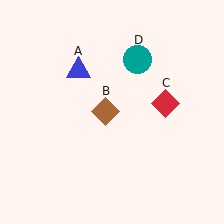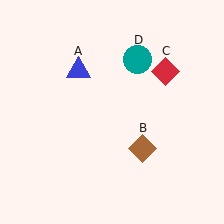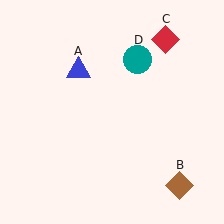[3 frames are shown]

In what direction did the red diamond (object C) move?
The red diamond (object C) moved up.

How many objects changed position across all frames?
2 objects changed position: brown diamond (object B), red diamond (object C).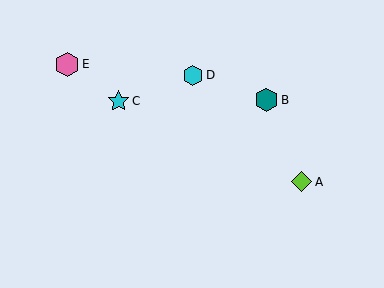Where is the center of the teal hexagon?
The center of the teal hexagon is at (266, 100).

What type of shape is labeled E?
Shape E is a pink hexagon.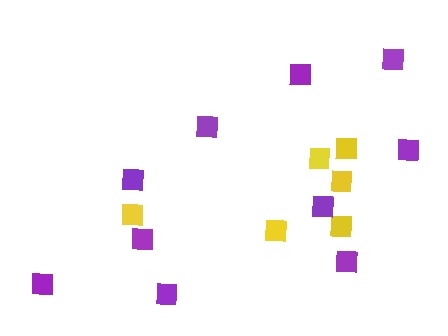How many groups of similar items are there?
There are 2 groups: one group of yellow squares (6) and one group of purple squares (10).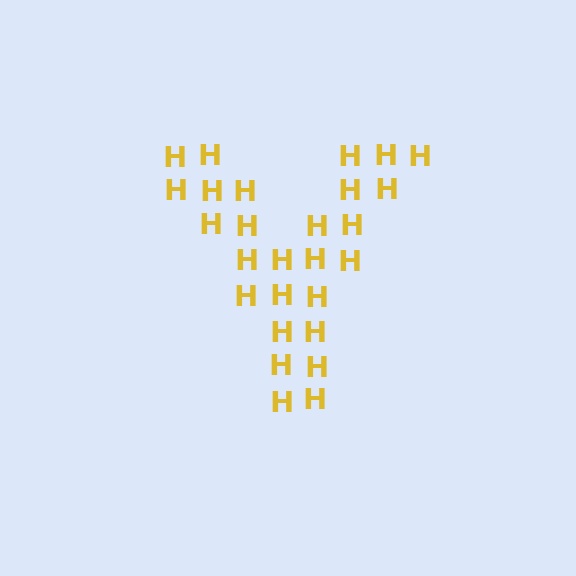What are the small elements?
The small elements are letter H's.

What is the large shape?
The large shape is the letter Y.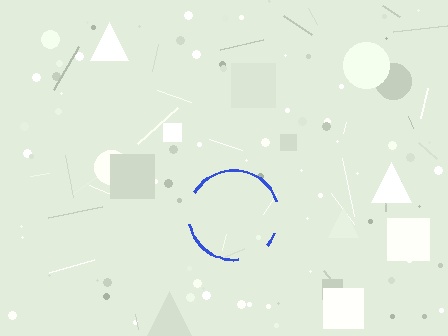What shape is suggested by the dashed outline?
The dashed outline suggests a circle.